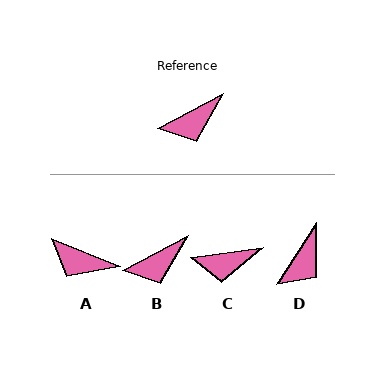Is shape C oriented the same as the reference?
No, it is off by about 20 degrees.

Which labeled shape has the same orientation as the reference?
B.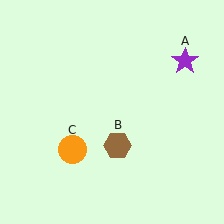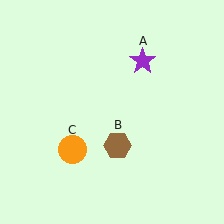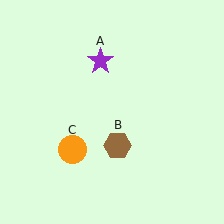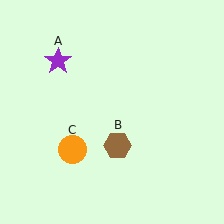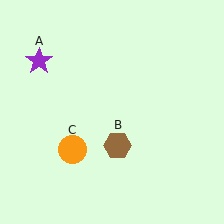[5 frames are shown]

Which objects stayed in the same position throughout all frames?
Brown hexagon (object B) and orange circle (object C) remained stationary.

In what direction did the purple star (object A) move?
The purple star (object A) moved left.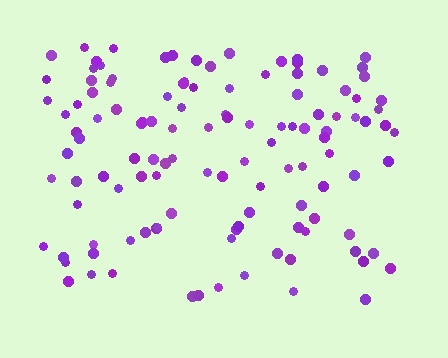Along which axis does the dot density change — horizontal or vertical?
Vertical.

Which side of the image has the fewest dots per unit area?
The bottom.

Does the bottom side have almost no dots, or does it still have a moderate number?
Still a moderate number, just noticeably fewer than the top.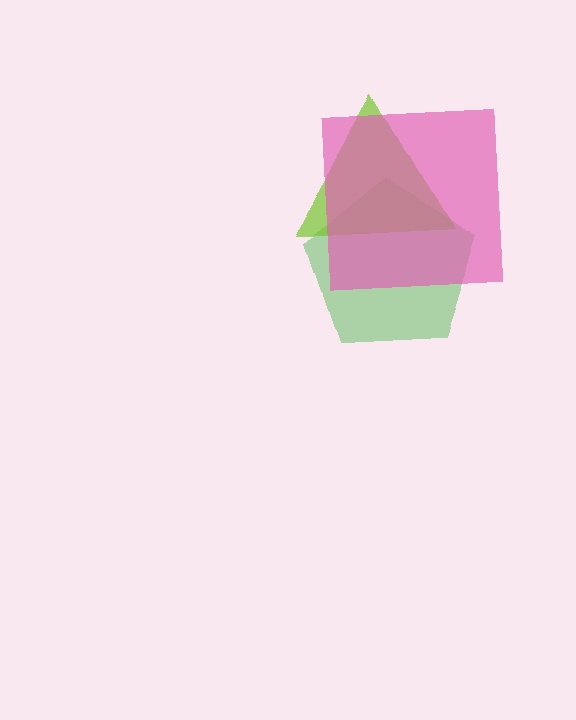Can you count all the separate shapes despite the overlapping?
Yes, there are 3 separate shapes.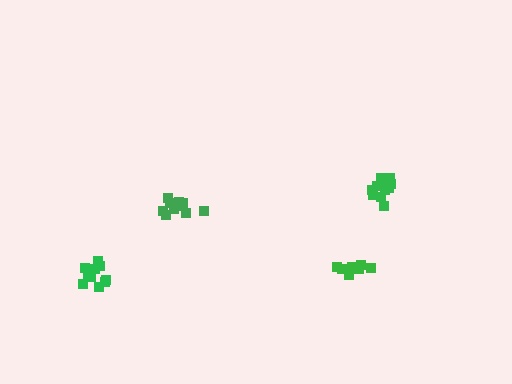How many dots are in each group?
Group 1: 12 dots, Group 2: 8 dots, Group 3: 11 dots, Group 4: 11 dots (42 total).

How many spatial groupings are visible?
There are 4 spatial groupings.